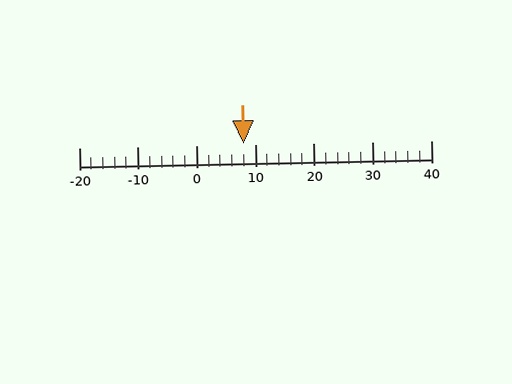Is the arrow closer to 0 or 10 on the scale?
The arrow is closer to 10.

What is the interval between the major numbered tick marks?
The major tick marks are spaced 10 units apart.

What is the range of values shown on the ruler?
The ruler shows values from -20 to 40.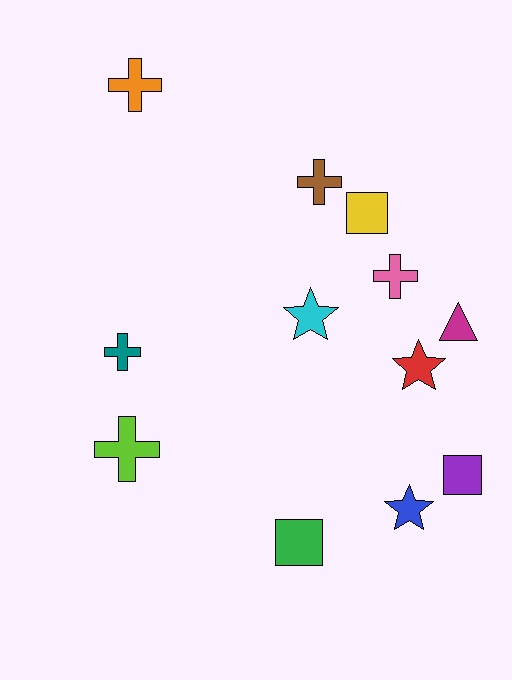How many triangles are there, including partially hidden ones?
There is 1 triangle.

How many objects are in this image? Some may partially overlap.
There are 12 objects.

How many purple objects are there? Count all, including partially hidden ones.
There is 1 purple object.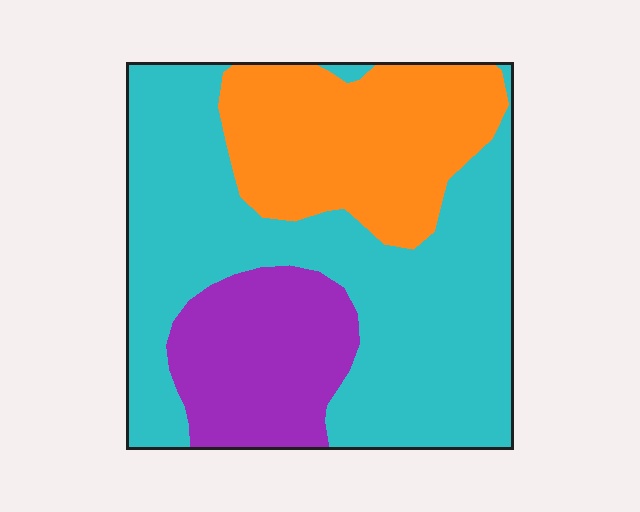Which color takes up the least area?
Purple, at roughly 20%.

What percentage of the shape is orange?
Orange covers 26% of the shape.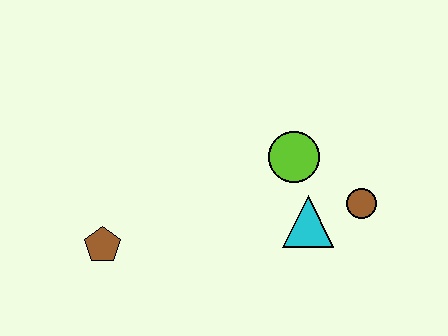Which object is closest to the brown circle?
The cyan triangle is closest to the brown circle.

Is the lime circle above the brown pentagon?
Yes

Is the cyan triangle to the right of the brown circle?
No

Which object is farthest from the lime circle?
The brown pentagon is farthest from the lime circle.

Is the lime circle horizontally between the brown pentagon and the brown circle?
Yes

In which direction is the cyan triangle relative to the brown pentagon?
The cyan triangle is to the right of the brown pentagon.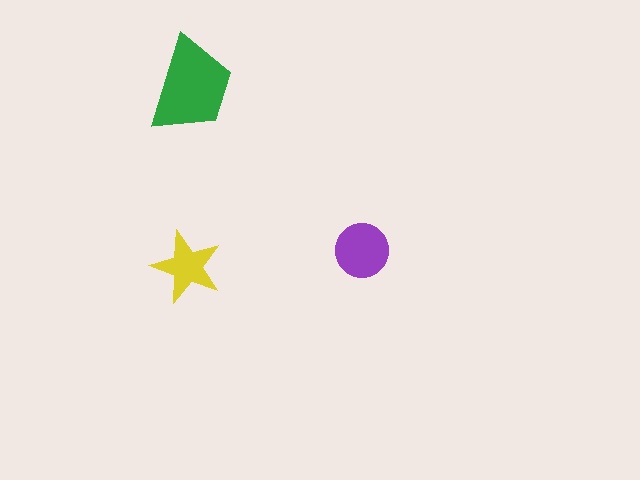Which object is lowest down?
The yellow star is bottommost.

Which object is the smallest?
The yellow star.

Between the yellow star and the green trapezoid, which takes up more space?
The green trapezoid.